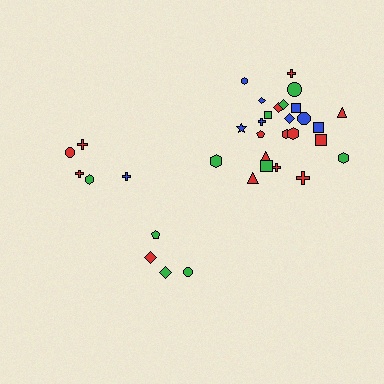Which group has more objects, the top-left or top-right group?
The top-right group.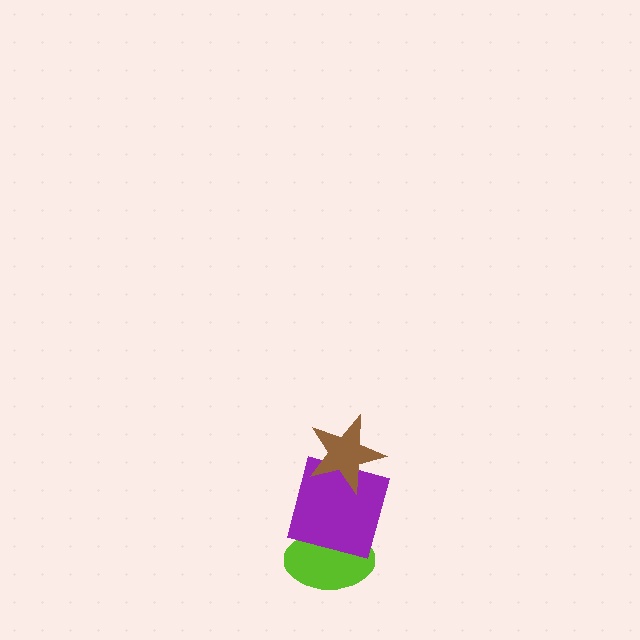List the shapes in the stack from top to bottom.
From top to bottom: the brown star, the purple square, the lime ellipse.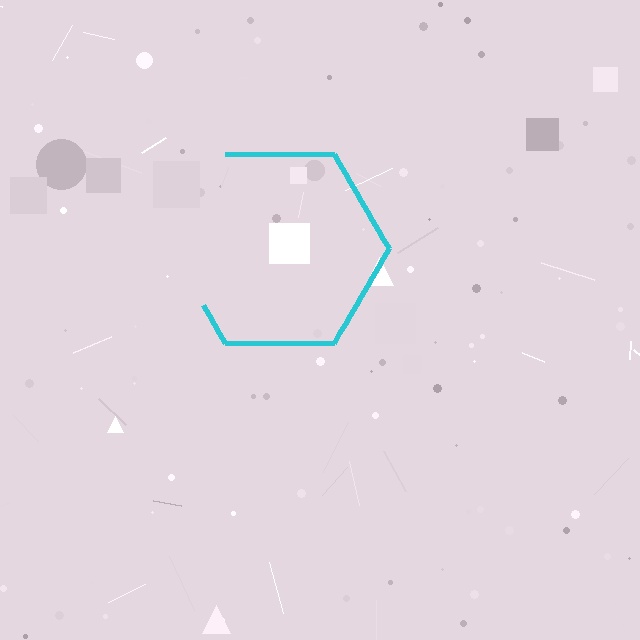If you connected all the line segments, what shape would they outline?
They would outline a hexagon.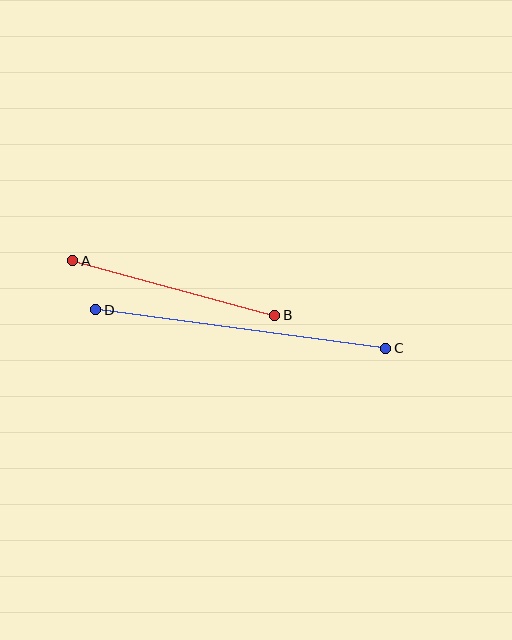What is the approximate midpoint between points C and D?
The midpoint is at approximately (241, 329) pixels.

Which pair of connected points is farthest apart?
Points C and D are farthest apart.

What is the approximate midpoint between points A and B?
The midpoint is at approximately (174, 288) pixels.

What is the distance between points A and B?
The distance is approximately 209 pixels.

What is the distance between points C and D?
The distance is approximately 293 pixels.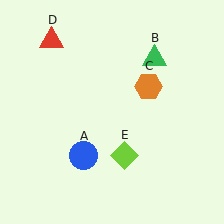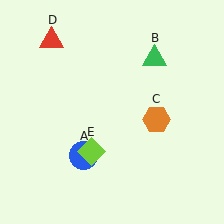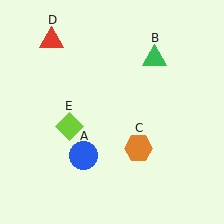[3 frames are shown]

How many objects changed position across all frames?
2 objects changed position: orange hexagon (object C), lime diamond (object E).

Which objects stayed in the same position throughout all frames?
Blue circle (object A) and green triangle (object B) and red triangle (object D) remained stationary.